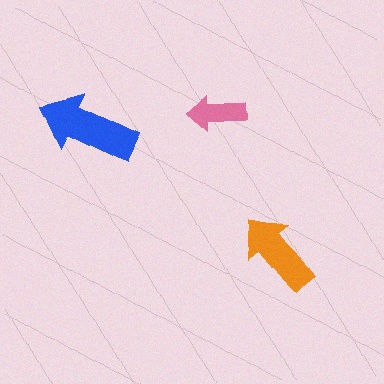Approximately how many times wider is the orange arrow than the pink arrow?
About 1.5 times wider.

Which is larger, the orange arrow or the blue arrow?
The blue one.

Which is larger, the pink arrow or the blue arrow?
The blue one.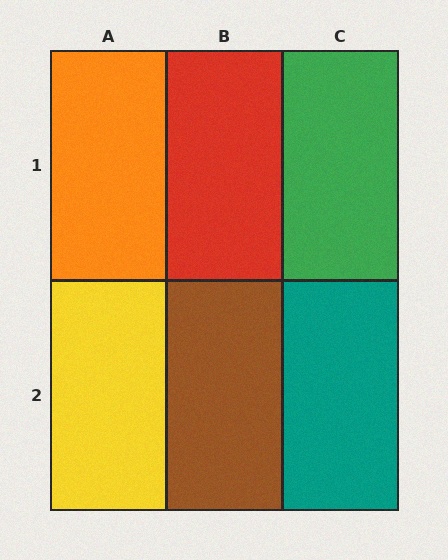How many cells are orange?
1 cell is orange.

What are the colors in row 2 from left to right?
Yellow, brown, teal.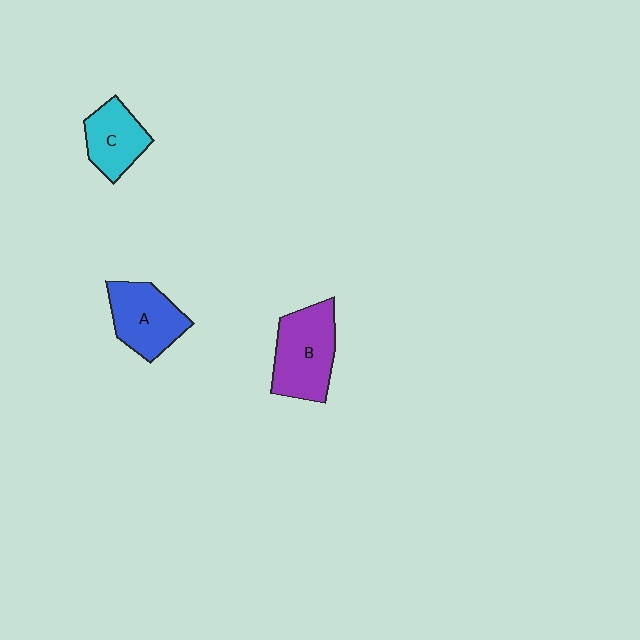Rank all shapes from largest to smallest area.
From largest to smallest: B (purple), A (blue), C (cyan).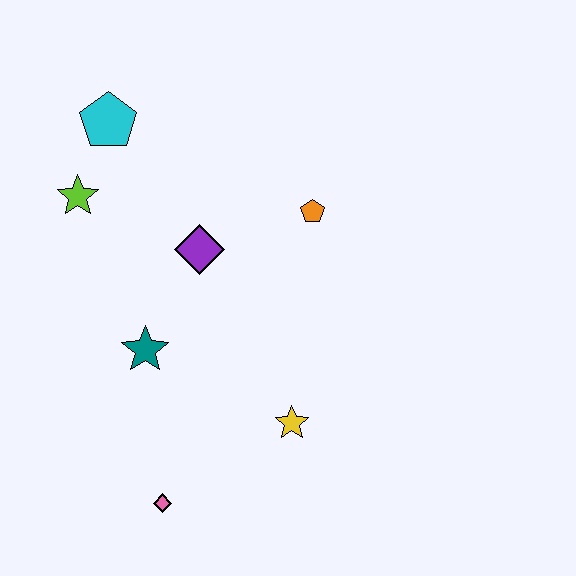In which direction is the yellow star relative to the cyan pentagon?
The yellow star is below the cyan pentagon.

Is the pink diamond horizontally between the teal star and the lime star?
No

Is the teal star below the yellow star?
No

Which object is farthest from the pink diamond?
The cyan pentagon is farthest from the pink diamond.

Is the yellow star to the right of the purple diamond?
Yes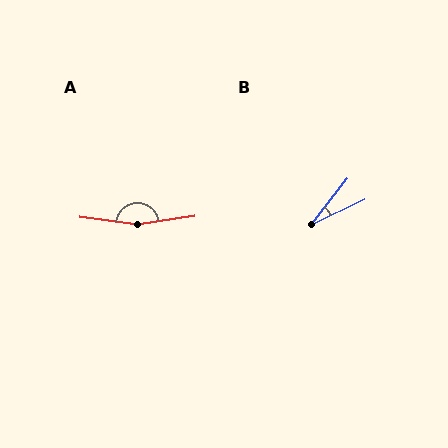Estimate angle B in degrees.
Approximately 27 degrees.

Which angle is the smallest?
B, at approximately 27 degrees.